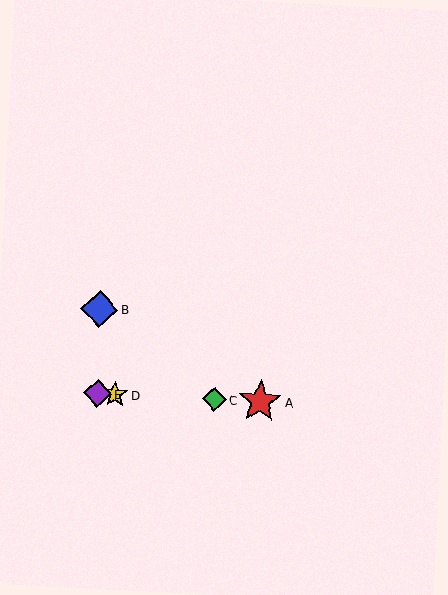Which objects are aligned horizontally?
Objects A, C, D, E are aligned horizontally.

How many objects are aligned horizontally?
4 objects (A, C, D, E) are aligned horizontally.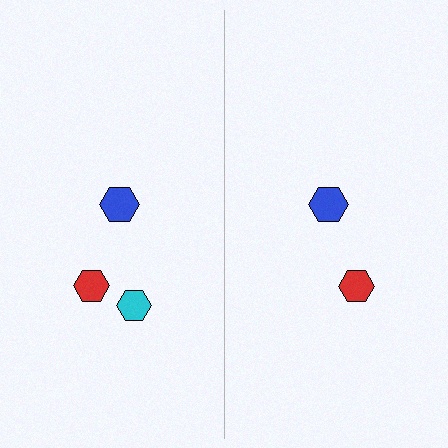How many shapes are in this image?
There are 5 shapes in this image.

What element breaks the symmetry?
A cyan hexagon is missing from the right side.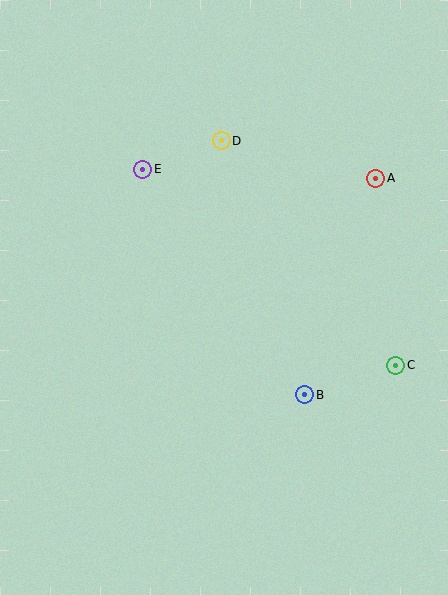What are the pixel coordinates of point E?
Point E is at (143, 169).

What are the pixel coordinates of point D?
Point D is at (221, 141).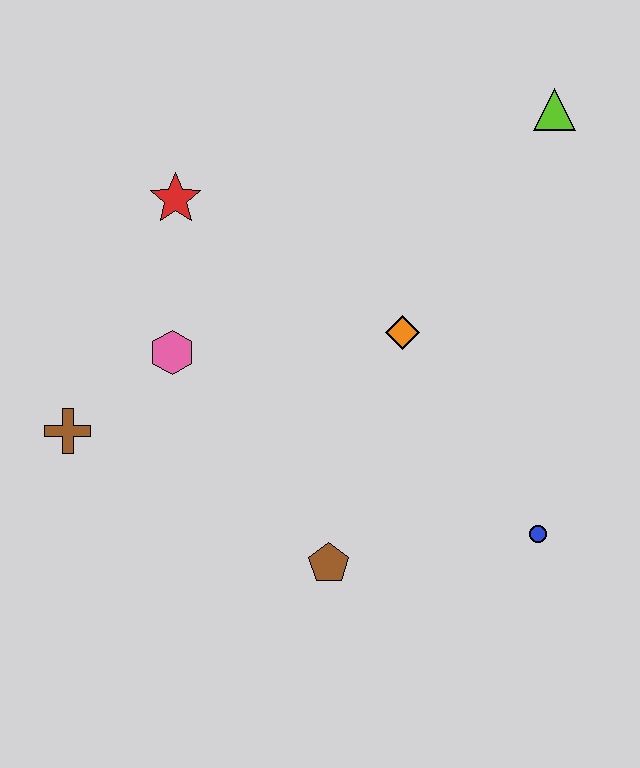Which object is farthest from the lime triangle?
The brown cross is farthest from the lime triangle.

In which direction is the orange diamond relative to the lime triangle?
The orange diamond is below the lime triangle.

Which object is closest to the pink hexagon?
The brown cross is closest to the pink hexagon.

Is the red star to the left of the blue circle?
Yes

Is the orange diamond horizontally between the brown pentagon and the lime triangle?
Yes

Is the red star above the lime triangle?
No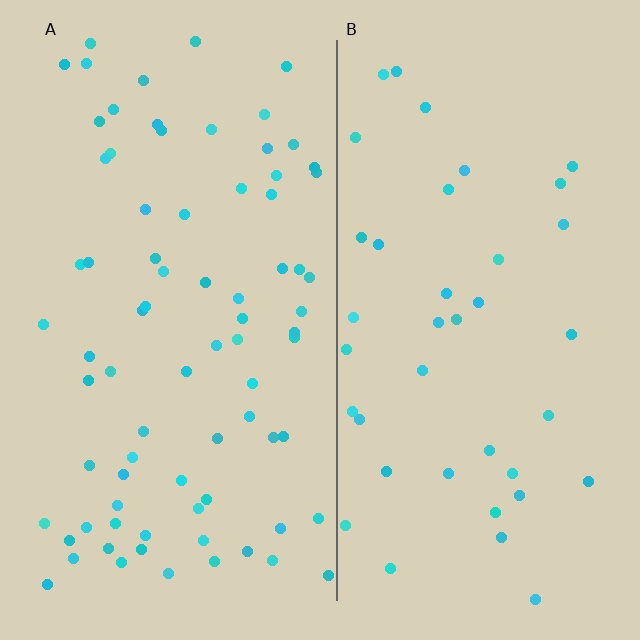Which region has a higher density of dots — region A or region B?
A (the left).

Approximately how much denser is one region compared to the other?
Approximately 2.0× — region A over region B.